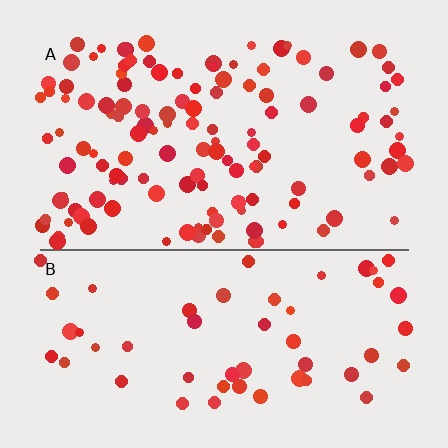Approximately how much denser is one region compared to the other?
Approximately 2.3× — region A over region B.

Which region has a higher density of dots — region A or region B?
A (the top).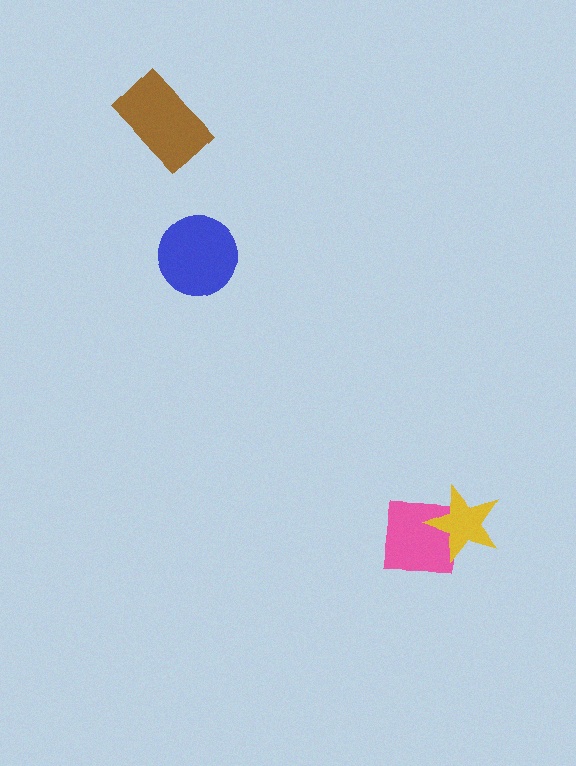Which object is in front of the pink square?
The yellow star is in front of the pink square.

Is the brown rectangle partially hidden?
No, no other shape covers it.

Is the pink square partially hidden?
Yes, it is partially covered by another shape.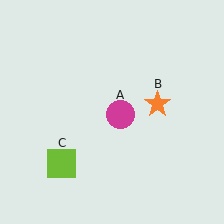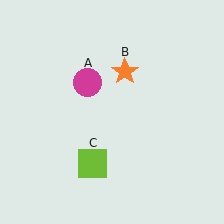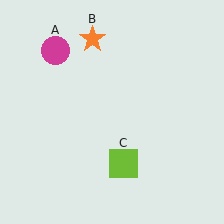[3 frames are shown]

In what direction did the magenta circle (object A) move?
The magenta circle (object A) moved up and to the left.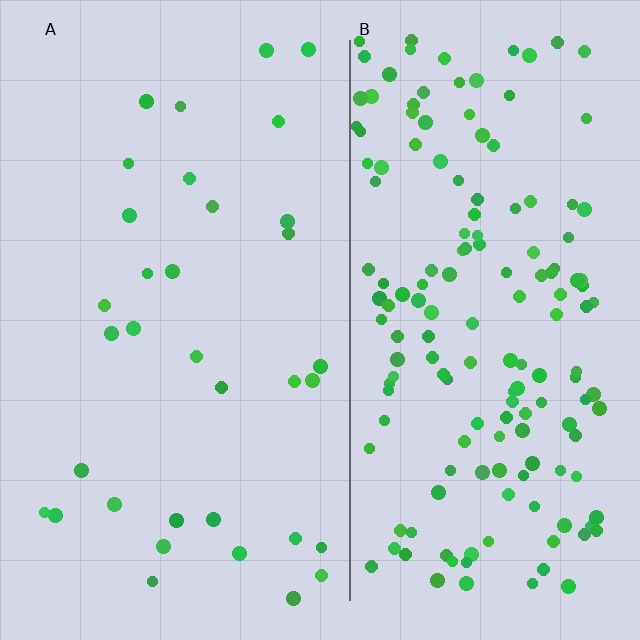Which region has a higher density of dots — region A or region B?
B (the right).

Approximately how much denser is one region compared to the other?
Approximately 4.8× — region B over region A.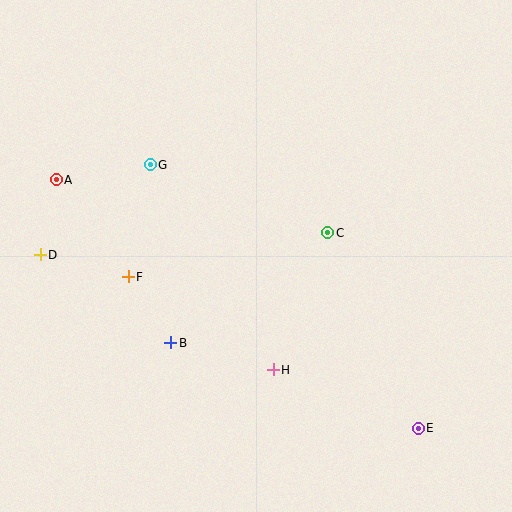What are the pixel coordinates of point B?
Point B is at (171, 343).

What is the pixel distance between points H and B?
The distance between H and B is 106 pixels.